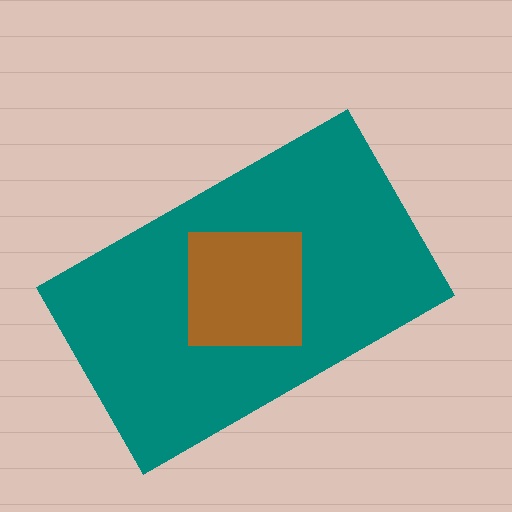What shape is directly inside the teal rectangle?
The brown square.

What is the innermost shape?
The brown square.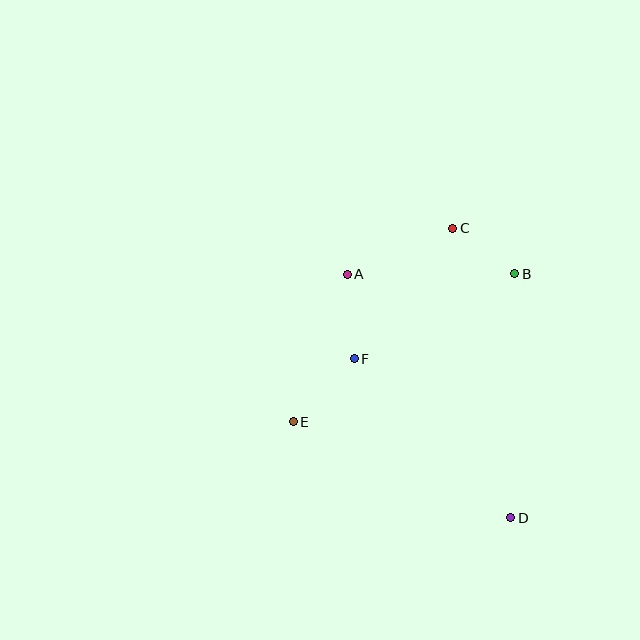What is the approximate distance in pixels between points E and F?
The distance between E and F is approximately 88 pixels.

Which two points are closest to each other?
Points B and C are closest to each other.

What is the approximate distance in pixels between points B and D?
The distance between B and D is approximately 244 pixels.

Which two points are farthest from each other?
Points C and D are farthest from each other.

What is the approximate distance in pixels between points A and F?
The distance between A and F is approximately 85 pixels.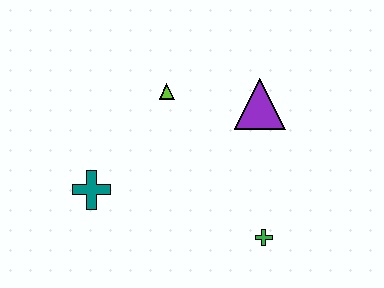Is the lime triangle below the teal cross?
No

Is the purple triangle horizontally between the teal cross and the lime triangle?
No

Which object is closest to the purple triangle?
The lime triangle is closest to the purple triangle.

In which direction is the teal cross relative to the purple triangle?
The teal cross is to the left of the purple triangle.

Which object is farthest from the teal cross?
The purple triangle is farthest from the teal cross.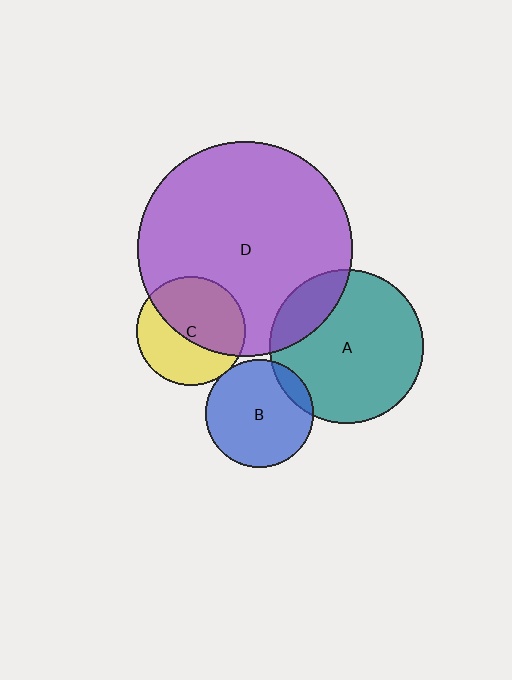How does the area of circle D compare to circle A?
Approximately 1.9 times.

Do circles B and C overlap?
Yes.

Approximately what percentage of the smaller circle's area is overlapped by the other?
Approximately 5%.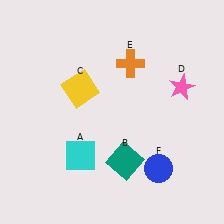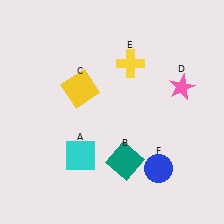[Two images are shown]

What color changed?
The cross (E) changed from orange in Image 1 to yellow in Image 2.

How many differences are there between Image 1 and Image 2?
There is 1 difference between the two images.